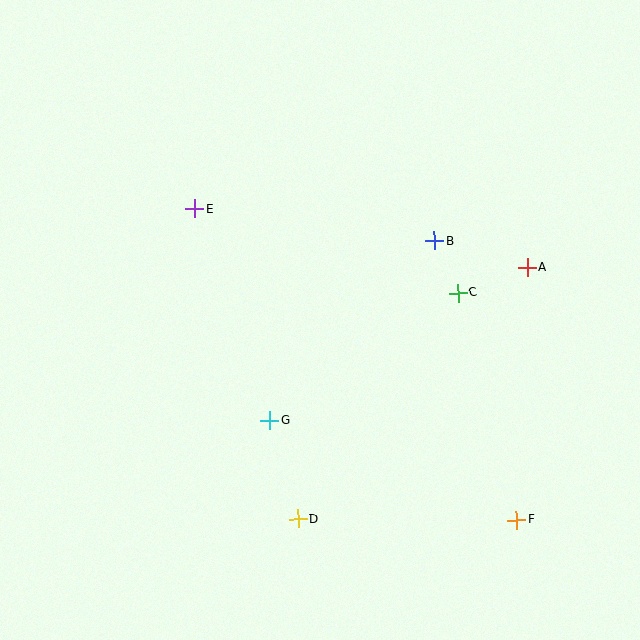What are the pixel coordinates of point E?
Point E is at (195, 209).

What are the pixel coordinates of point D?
Point D is at (298, 519).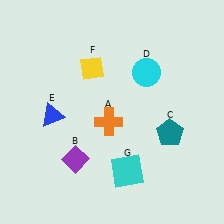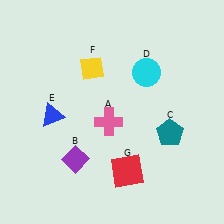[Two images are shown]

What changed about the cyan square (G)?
In Image 1, G is cyan. In Image 2, it changed to red.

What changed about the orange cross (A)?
In Image 1, A is orange. In Image 2, it changed to pink.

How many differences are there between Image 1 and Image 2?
There are 2 differences between the two images.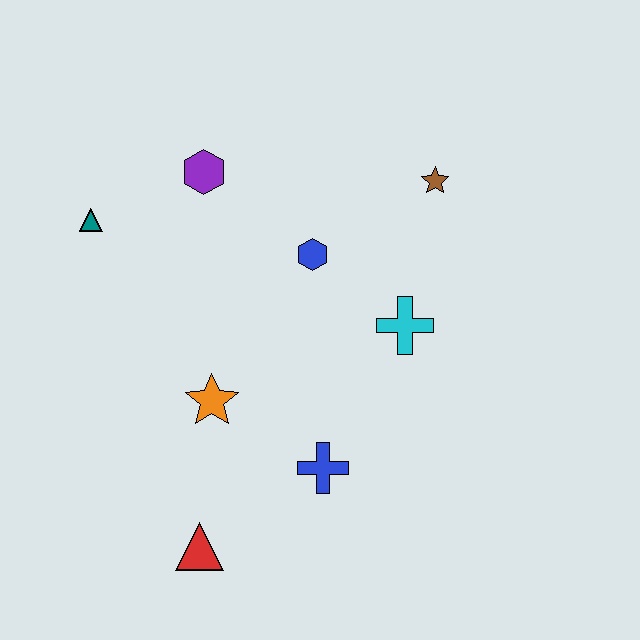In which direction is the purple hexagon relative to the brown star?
The purple hexagon is to the left of the brown star.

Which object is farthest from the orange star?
The brown star is farthest from the orange star.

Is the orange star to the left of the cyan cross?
Yes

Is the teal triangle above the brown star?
No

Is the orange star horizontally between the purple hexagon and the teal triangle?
No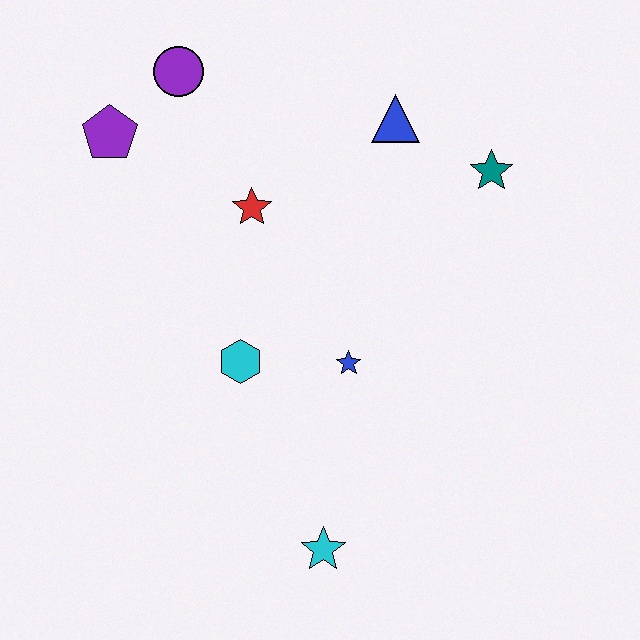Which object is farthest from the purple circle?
The cyan star is farthest from the purple circle.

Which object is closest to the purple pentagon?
The purple circle is closest to the purple pentagon.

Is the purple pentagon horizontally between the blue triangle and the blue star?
No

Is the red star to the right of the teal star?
No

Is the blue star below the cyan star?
No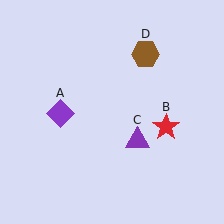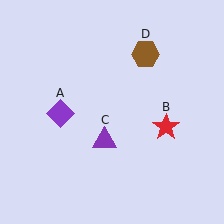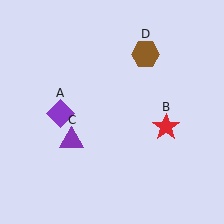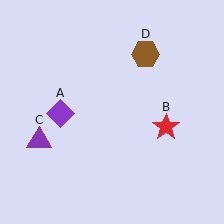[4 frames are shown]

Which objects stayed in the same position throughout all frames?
Purple diamond (object A) and red star (object B) and brown hexagon (object D) remained stationary.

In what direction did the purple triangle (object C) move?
The purple triangle (object C) moved left.